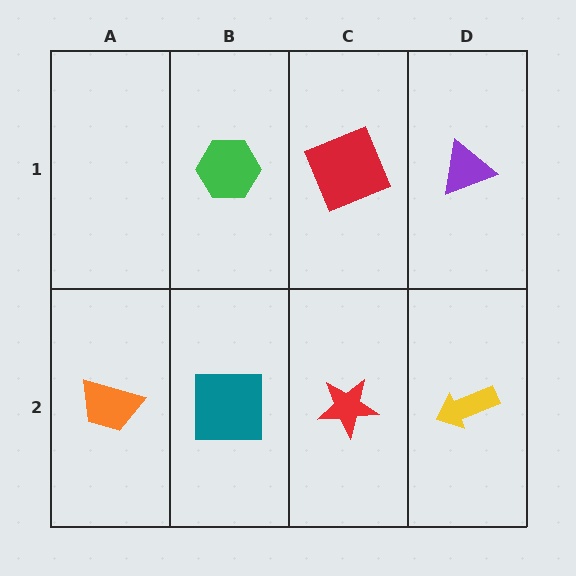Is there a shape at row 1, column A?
No, that cell is empty.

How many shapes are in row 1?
3 shapes.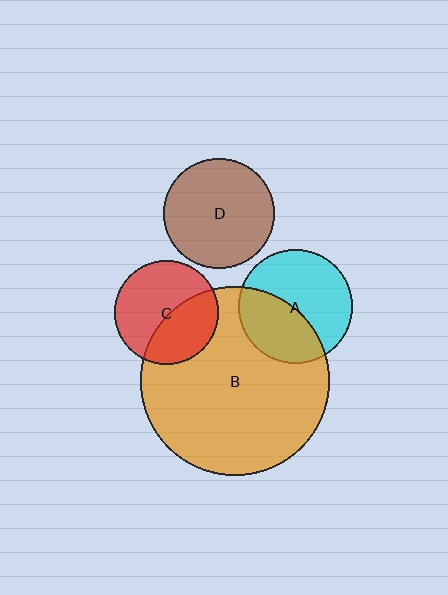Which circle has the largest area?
Circle B (orange).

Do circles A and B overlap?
Yes.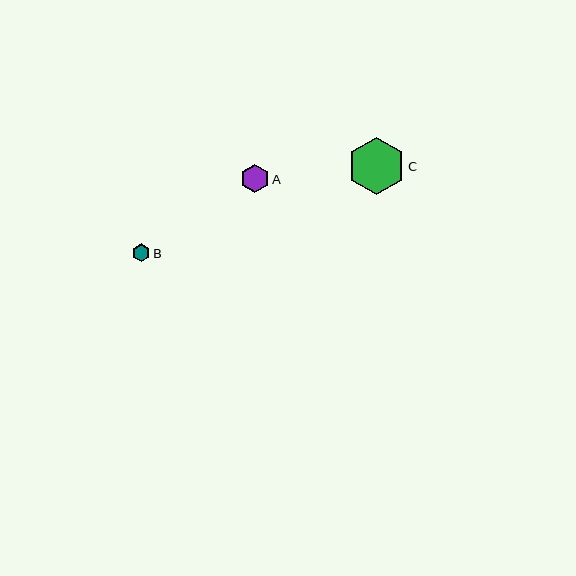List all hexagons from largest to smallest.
From largest to smallest: C, A, B.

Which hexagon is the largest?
Hexagon C is the largest with a size of approximately 58 pixels.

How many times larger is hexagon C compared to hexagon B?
Hexagon C is approximately 3.3 times the size of hexagon B.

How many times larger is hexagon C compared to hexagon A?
Hexagon C is approximately 2.0 times the size of hexagon A.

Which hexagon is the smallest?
Hexagon B is the smallest with a size of approximately 18 pixels.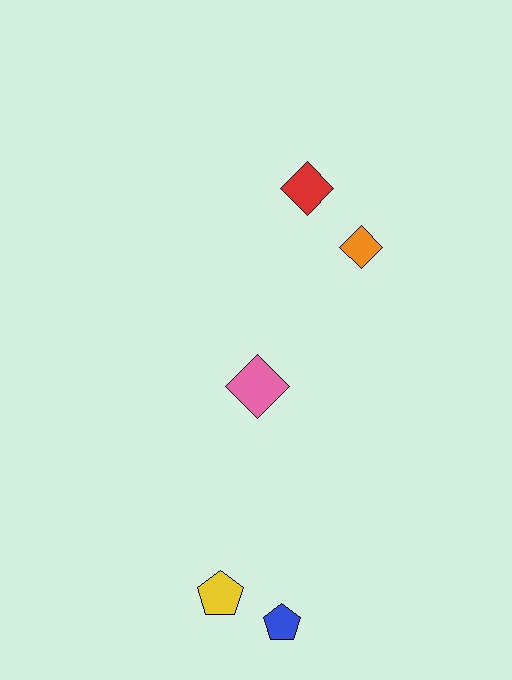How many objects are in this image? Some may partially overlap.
There are 5 objects.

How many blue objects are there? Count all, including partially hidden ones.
There is 1 blue object.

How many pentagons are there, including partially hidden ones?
There are 2 pentagons.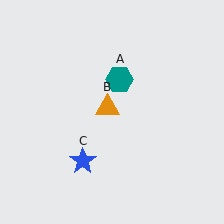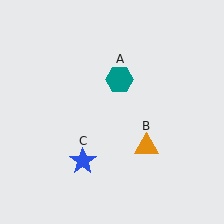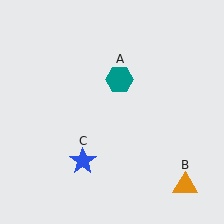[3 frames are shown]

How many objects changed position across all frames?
1 object changed position: orange triangle (object B).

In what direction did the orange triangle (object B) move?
The orange triangle (object B) moved down and to the right.